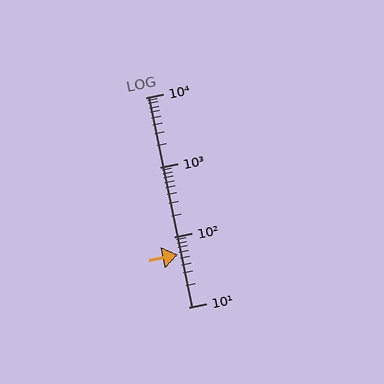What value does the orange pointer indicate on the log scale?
The pointer indicates approximately 56.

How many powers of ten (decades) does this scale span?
The scale spans 3 decades, from 10 to 10000.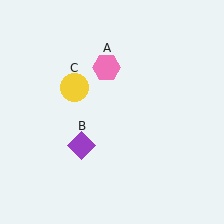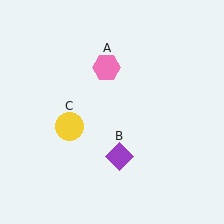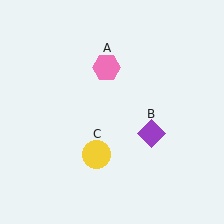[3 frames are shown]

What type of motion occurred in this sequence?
The purple diamond (object B), yellow circle (object C) rotated counterclockwise around the center of the scene.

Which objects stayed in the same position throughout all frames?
Pink hexagon (object A) remained stationary.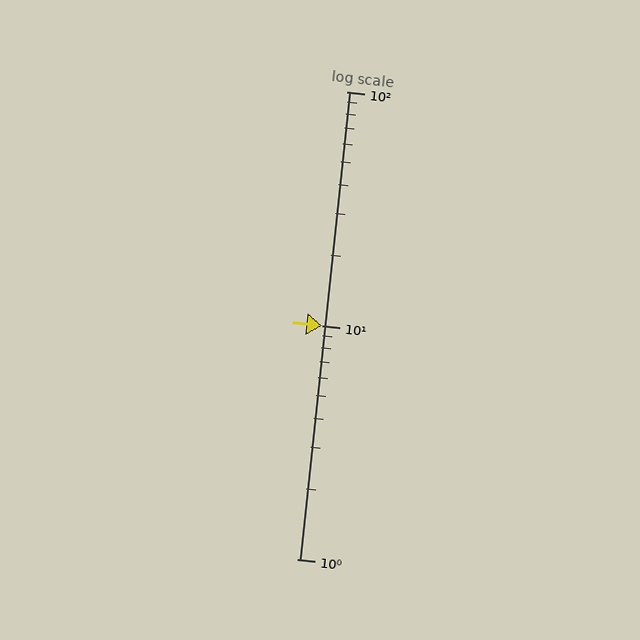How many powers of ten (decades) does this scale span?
The scale spans 2 decades, from 1 to 100.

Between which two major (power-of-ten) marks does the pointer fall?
The pointer is between 10 and 100.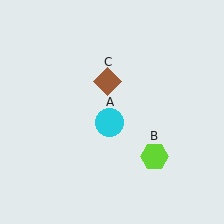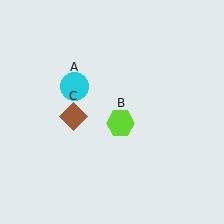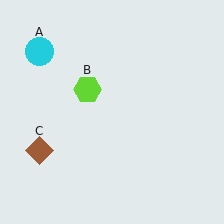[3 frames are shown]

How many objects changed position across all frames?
3 objects changed position: cyan circle (object A), lime hexagon (object B), brown diamond (object C).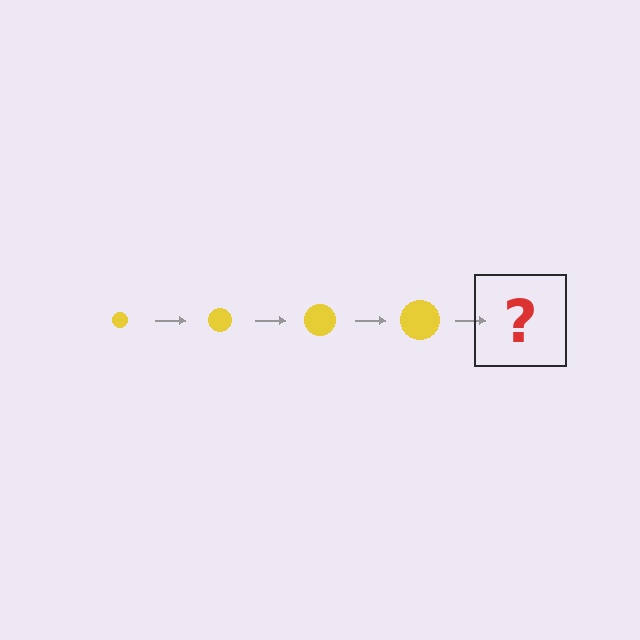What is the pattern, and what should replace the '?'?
The pattern is that the circle gets progressively larger each step. The '?' should be a yellow circle, larger than the previous one.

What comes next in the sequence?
The next element should be a yellow circle, larger than the previous one.